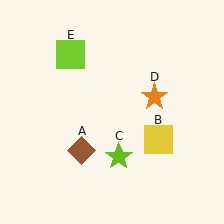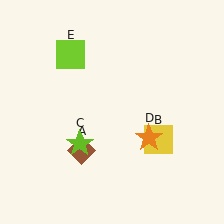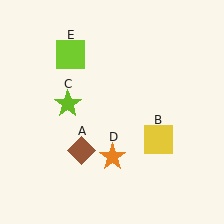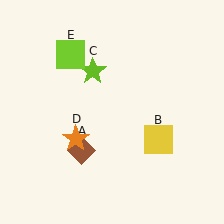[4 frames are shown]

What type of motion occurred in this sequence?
The lime star (object C), orange star (object D) rotated clockwise around the center of the scene.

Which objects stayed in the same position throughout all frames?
Brown diamond (object A) and yellow square (object B) and lime square (object E) remained stationary.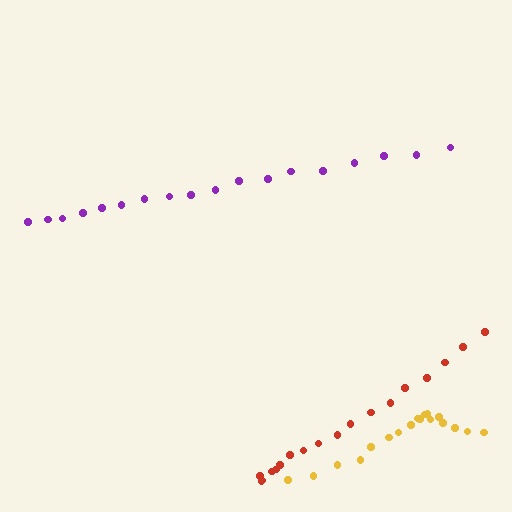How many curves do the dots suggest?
There are 3 distinct paths.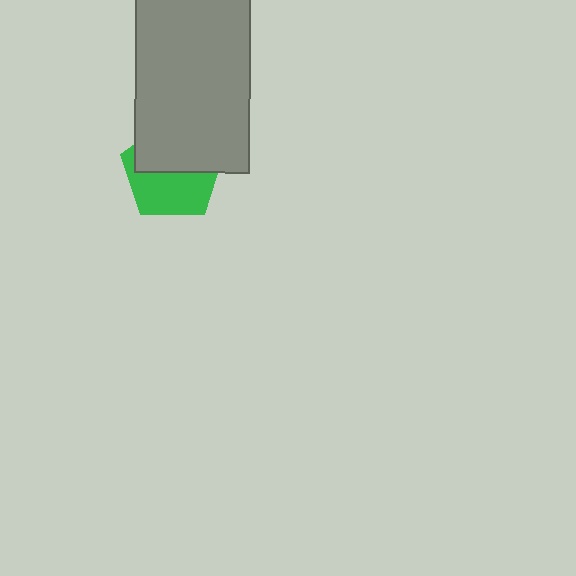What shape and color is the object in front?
The object in front is a gray rectangle.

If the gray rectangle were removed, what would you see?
You would see the complete green pentagon.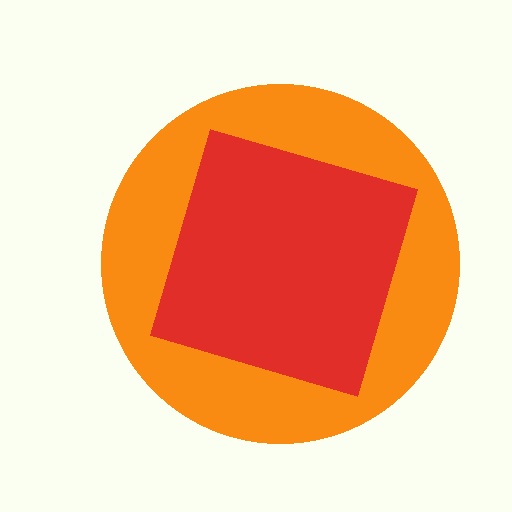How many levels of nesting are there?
2.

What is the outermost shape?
The orange circle.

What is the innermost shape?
The red square.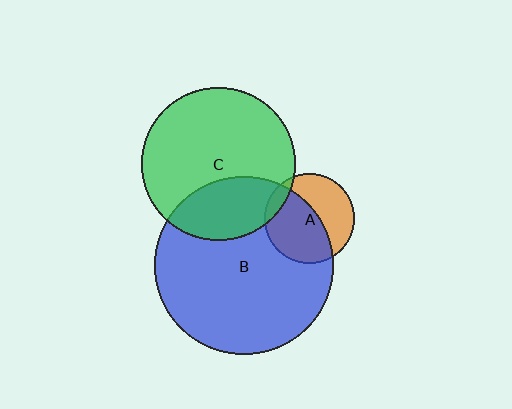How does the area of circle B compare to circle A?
Approximately 3.9 times.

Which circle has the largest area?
Circle B (blue).